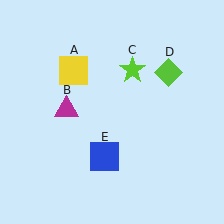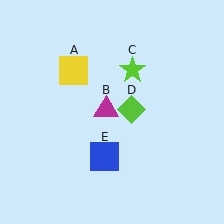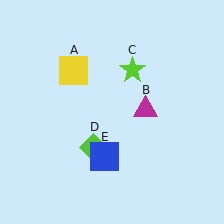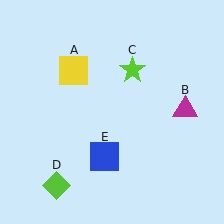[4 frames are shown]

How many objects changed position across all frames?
2 objects changed position: magenta triangle (object B), lime diamond (object D).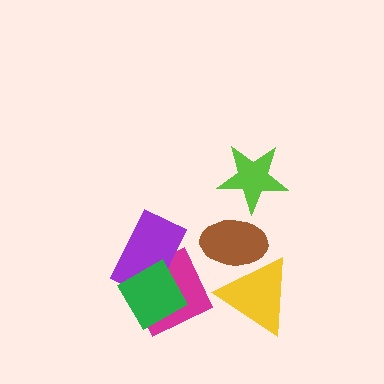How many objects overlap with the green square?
2 objects overlap with the green square.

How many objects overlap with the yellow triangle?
1 object overlaps with the yellow triangle.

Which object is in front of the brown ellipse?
The yellow triangle is in front of the brown ellipse.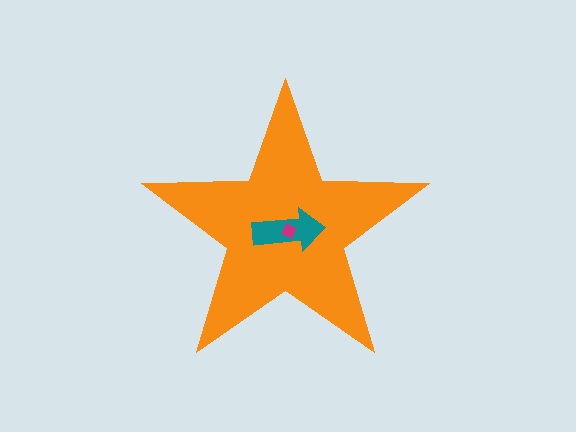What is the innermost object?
The magenta diamond.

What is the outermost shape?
The orange star.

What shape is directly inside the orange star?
The teal arrow.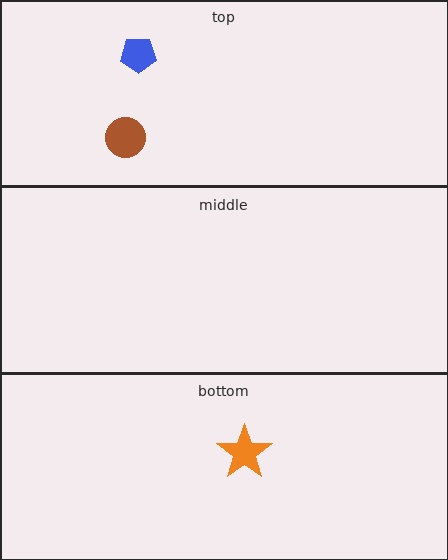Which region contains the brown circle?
The top region.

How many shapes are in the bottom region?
1.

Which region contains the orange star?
The bottom region.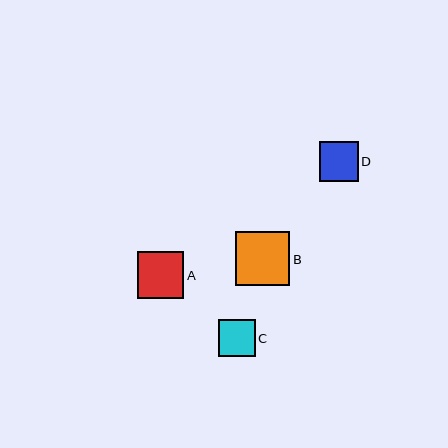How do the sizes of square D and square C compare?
Square D and square C are approximately the same size.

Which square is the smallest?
Square C is the smallest with a size of approximately 37 pixels.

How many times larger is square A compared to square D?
Square A is approximately 1.2 times the size of square D.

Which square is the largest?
Square B is the largest with a size of approximately 54 pixels.